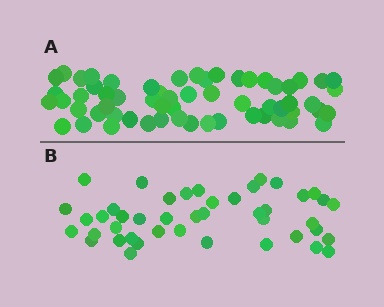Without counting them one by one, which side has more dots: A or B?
Region A (the top region) has more dots.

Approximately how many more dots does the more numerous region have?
Region A has approximately 15 more dots than region B.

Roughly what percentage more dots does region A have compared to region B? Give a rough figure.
About 35% more.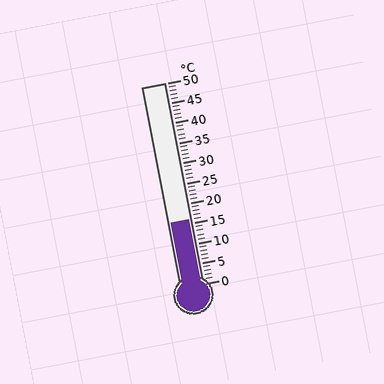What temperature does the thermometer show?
The thermometer shows approximately 16°C.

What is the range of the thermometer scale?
The thermometer scale ranges from 0°C to 50°C.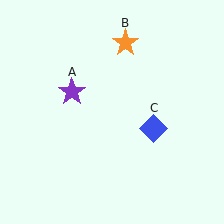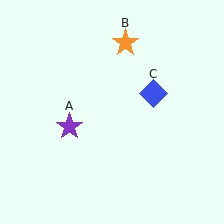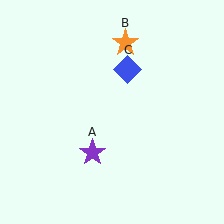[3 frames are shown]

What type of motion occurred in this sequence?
The purple star (object A), blue diamond (object C) rotated counterclockwise around the center of the scene.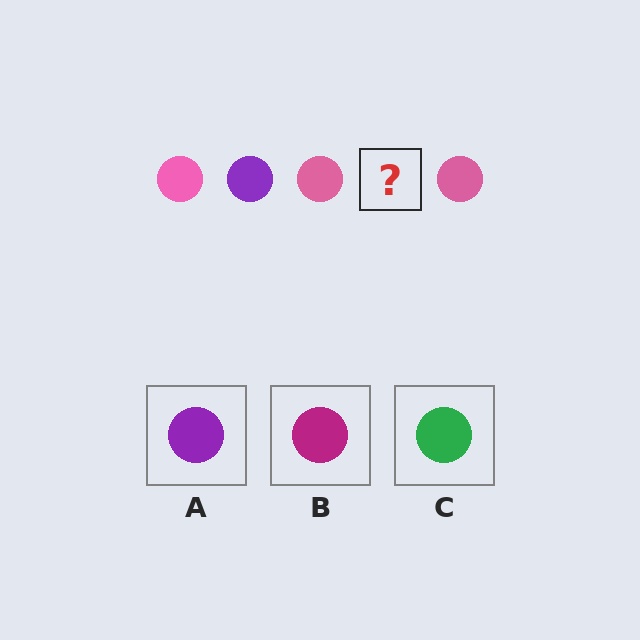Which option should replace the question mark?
Option A.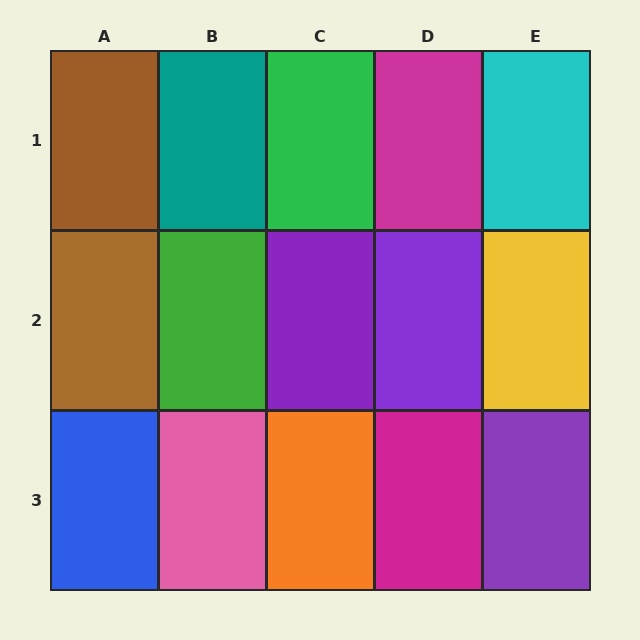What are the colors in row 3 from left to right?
Blue, pink, orange, magenta, purple.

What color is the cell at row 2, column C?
Purple.